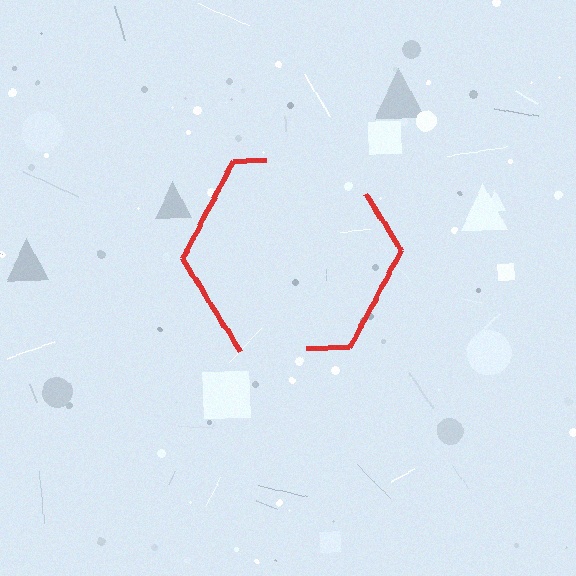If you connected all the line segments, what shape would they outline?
They would outline a hexagon.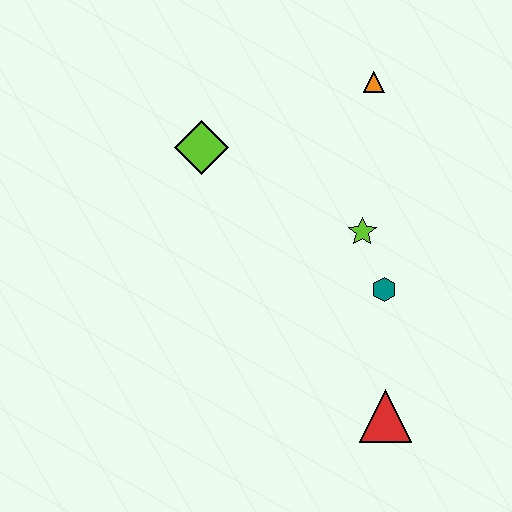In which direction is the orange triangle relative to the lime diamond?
The orange triangle is to the right of the lime diamond.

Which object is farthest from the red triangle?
The orange triangle is farthest from the red triangle.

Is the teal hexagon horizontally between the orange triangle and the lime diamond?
No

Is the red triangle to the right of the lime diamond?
Yes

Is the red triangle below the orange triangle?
Yes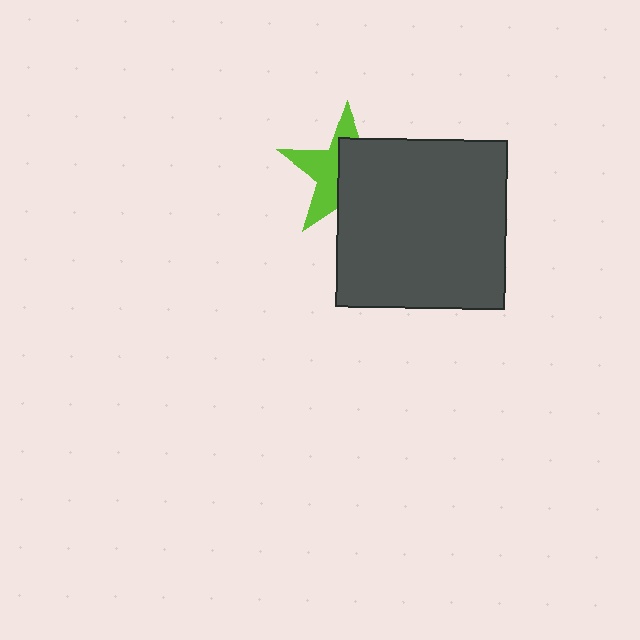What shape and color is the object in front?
The object in front is a dark gray square.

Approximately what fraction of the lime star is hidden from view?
Roughly 54% of the lime star is hidden behind the dark gray square.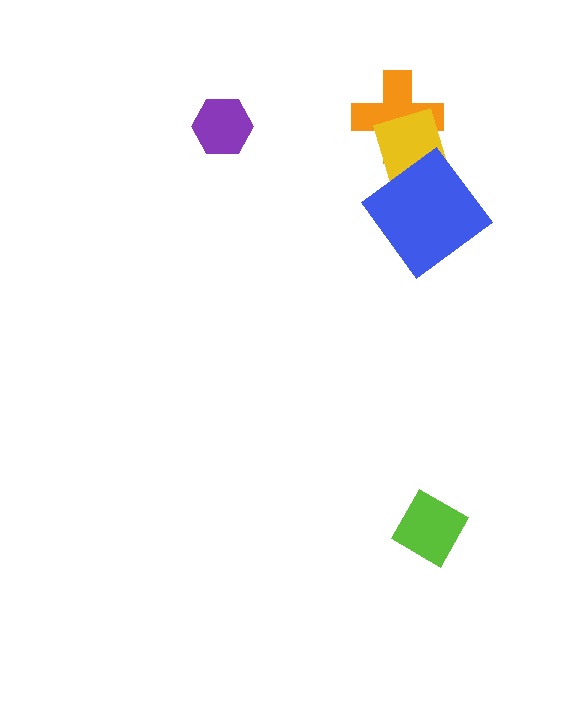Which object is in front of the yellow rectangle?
The blue diamond is in front of the yellow rectangle.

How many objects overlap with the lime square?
0 objects overlap with the lime square.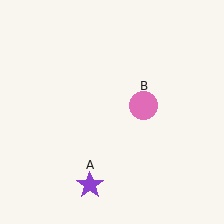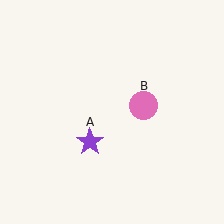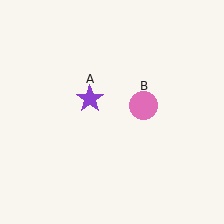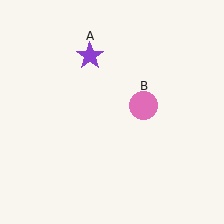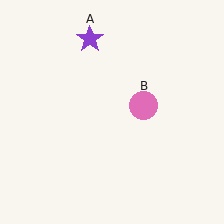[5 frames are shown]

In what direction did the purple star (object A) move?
The purple star (object A) moved up.